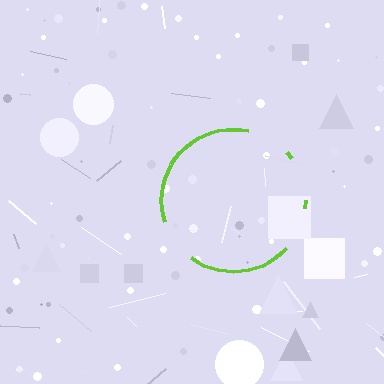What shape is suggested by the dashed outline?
The dashed outline suggests a circle.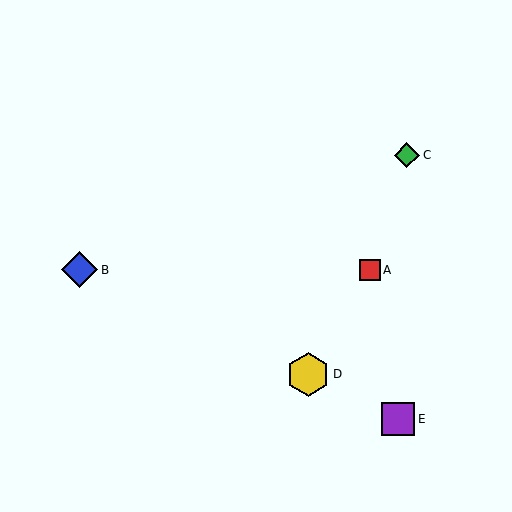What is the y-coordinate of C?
Object C is at y≈155.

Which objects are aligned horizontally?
Objects A, B are aligned horizontally.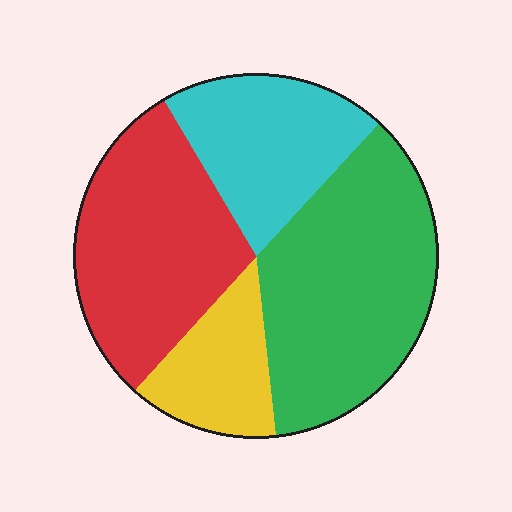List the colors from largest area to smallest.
From largest to smallest: green, red, cyan, yellow.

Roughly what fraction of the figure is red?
Red covers around 30% of the figure.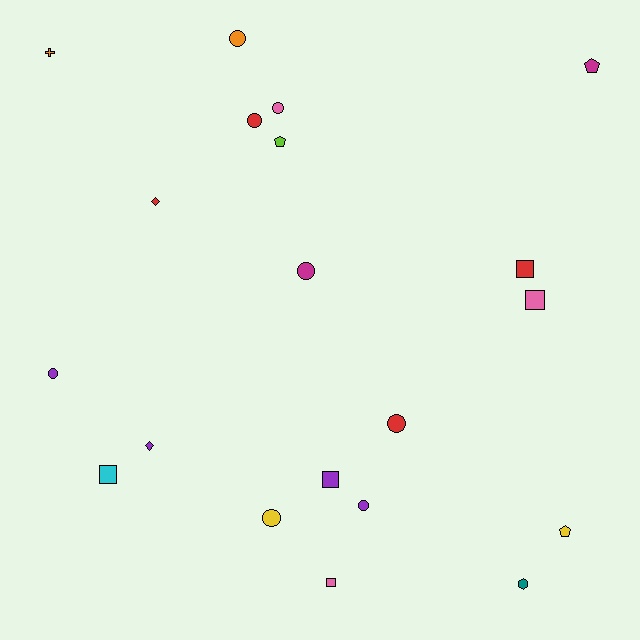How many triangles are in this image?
There are no triangles.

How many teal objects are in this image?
There is 1 teal object.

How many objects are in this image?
There are 20 objects.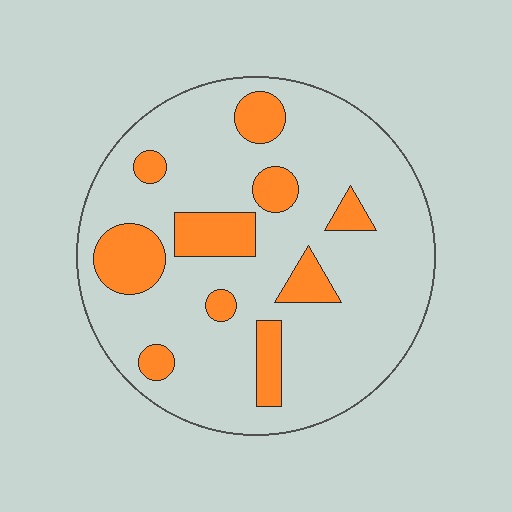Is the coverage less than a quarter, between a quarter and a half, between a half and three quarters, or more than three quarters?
Less than a quarter.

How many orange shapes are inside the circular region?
10.